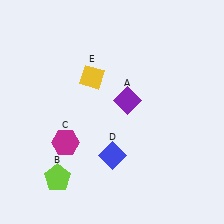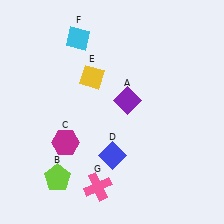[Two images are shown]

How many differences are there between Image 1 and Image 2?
There are 2 differences between the two images.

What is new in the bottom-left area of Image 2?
A pink cross (G) was added in the bottom-left area of Image 2.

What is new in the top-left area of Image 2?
A cyan diamond (F) was added in the top-left area of Image 2.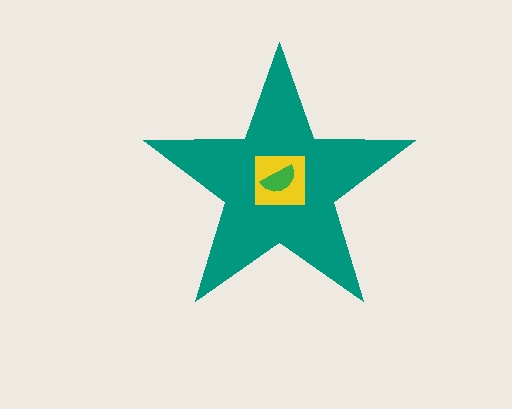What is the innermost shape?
The green semicircle.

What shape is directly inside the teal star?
The yellow square.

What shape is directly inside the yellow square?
The green semicircle.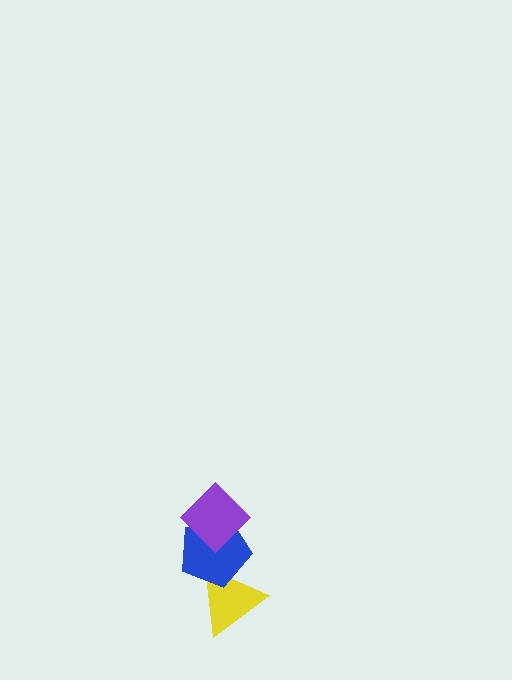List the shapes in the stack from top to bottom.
From top to bottom: the purple diamond, the blue pentagon, the yellow triangle.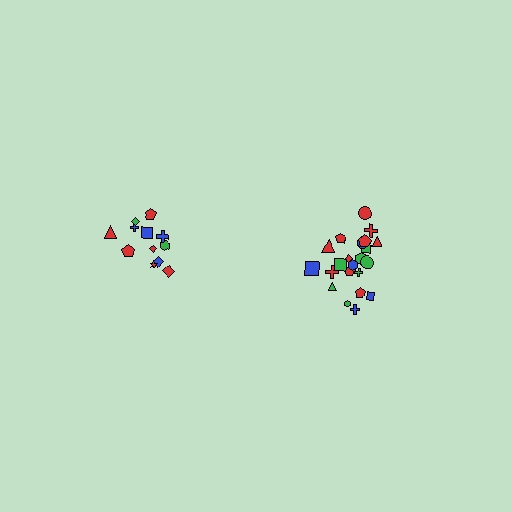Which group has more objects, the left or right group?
The right group.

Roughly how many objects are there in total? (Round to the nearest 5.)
Roughly 35 objects in total.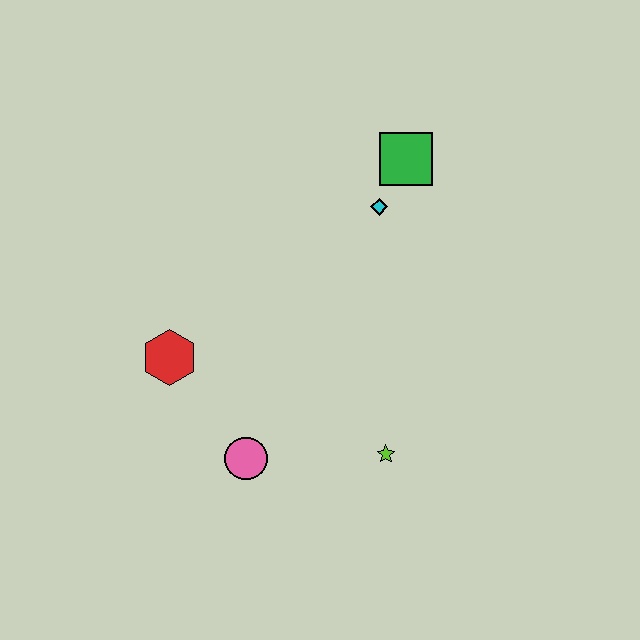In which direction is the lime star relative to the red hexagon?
The lime star is to the right of the red hexagon.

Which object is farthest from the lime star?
The green square is farthest from the lime star.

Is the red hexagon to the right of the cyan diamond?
No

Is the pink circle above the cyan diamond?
No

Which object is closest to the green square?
The cyan diamond is closest to the green square.